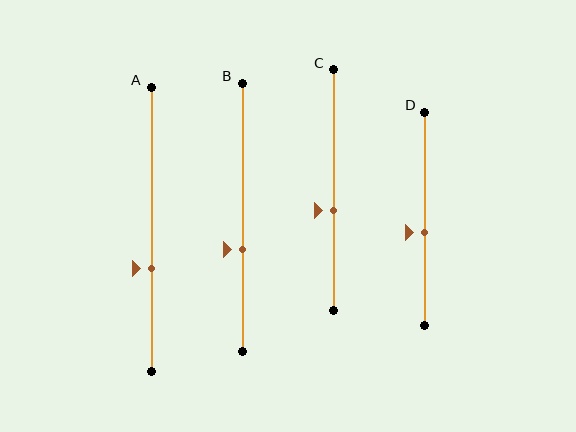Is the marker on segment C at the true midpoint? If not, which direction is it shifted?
No, the marker on segment C is shifted downward by about 9% of the segment length.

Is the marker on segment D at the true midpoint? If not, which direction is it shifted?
No, the marker on segment D is shifted downward by about 6% of the segment length.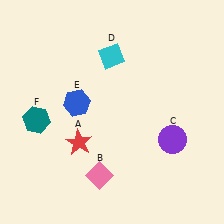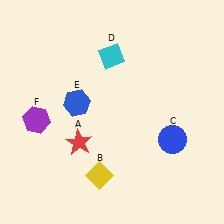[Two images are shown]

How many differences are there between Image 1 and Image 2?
There are 3 differences between the two images.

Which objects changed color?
B changed from pink to yellow. C changed from purple to blue. F changed from teal to purple.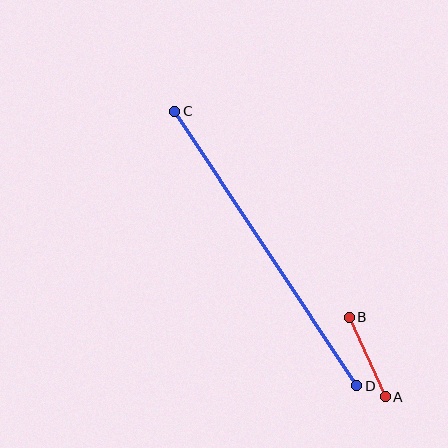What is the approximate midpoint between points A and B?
The midpoint is at approximately (367, 357) pixels.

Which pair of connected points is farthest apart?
Points C and D are farthest apart.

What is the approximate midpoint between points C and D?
The midpoint is at approximately (266, 249) pixels.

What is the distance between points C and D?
The distance is approximately 329 pixels.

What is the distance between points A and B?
The distance is approximately 87 pixels.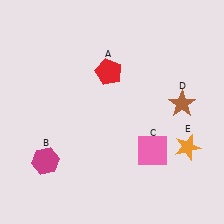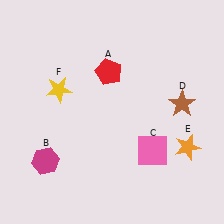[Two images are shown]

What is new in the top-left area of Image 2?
A yellow star (F) was added in the top-left area of Image 2.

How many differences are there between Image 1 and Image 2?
There is 1 difference between the two images.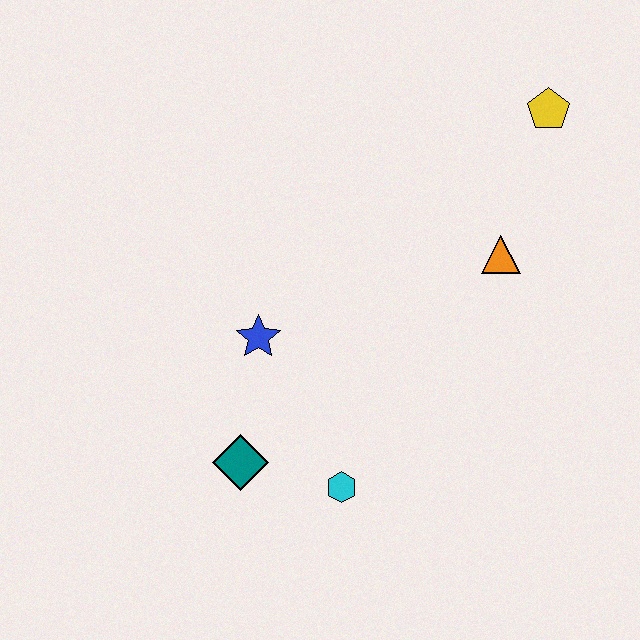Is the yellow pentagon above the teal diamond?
Yes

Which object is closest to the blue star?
The teal diamond is closest to the blue star.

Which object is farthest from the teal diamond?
The yellow pentagon is farthest from the teal diamond.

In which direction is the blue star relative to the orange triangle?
The blue star is to the left of the orange triangle.